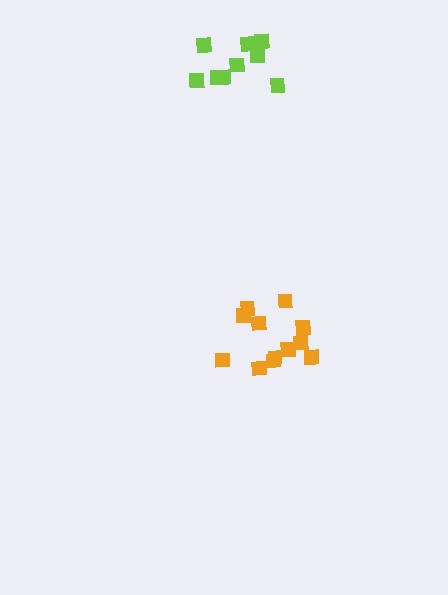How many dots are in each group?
Group 1: 9 dots, Group 2: 12 dots (21 total).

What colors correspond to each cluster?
The clusters are colored: lime, orange.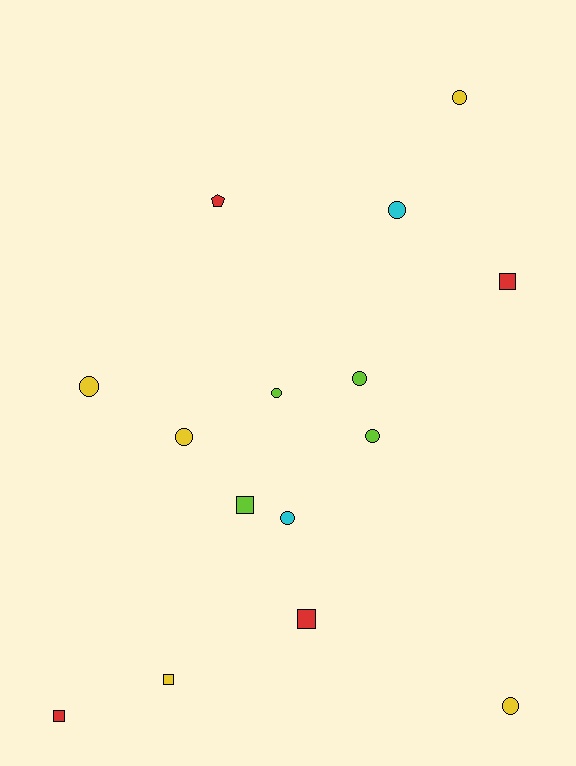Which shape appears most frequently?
Circle, with 9 objects.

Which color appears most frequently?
Yellow, with 5 objects.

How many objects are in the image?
There are 15 objects.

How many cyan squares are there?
There are no cyan squares.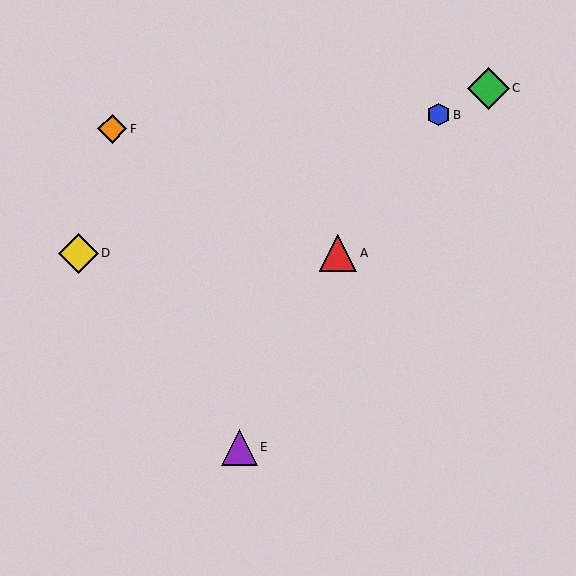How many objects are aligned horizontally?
2 objects (A, D) are aligned horizontally.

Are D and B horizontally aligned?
No, D is at y≈253 and B is at y≈115.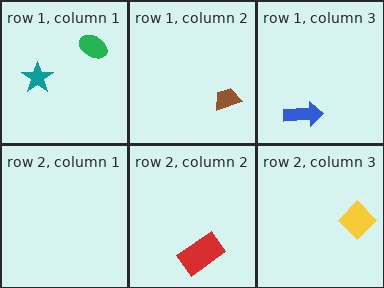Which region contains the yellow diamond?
The row 2, column 3 region.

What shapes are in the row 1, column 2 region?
The brown trapezoid.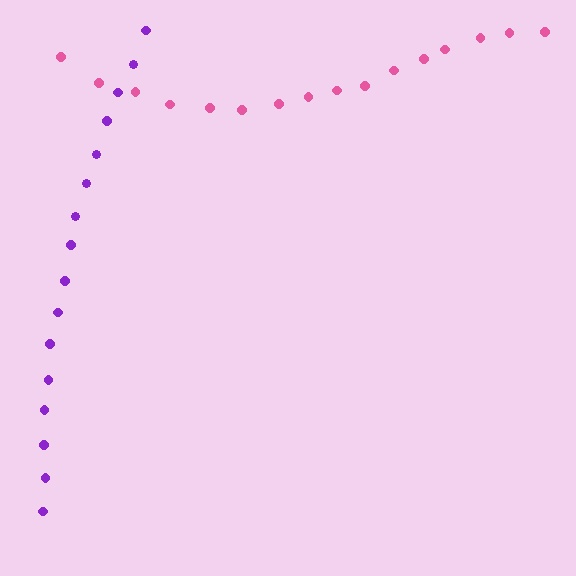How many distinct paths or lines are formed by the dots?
There are 2 distinct paths.